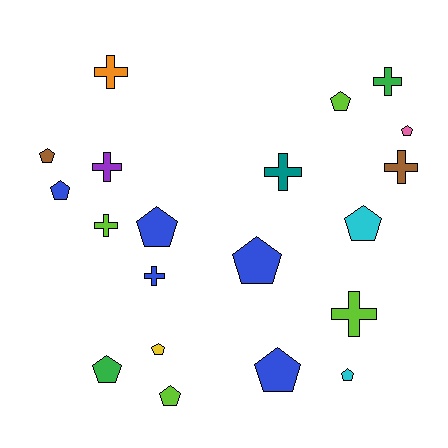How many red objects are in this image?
There are no red objects.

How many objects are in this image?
There are 20 objects.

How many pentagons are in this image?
There are 12 pentagons.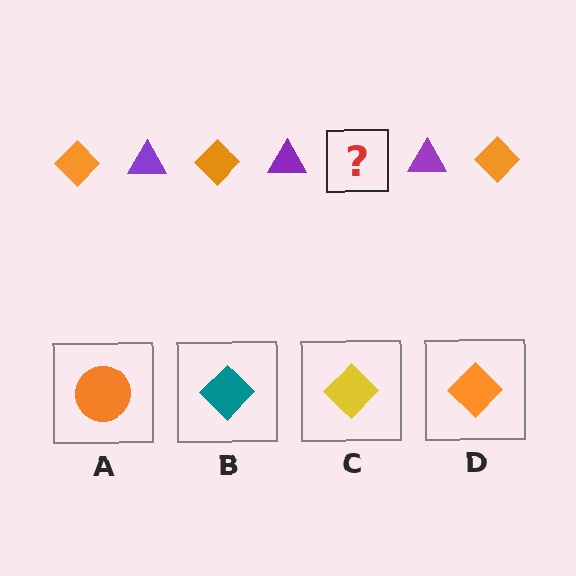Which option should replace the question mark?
Option D.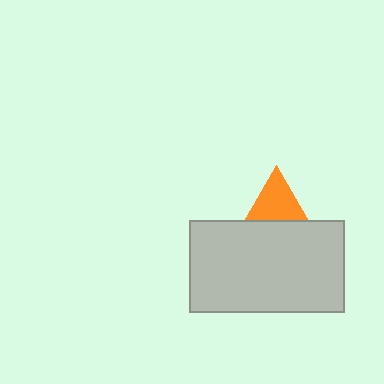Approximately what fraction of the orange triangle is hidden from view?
Roughly 52% of the orange triangle is hidden behind the light gray rectangle.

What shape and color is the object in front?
The object in front is a light gray rectangle.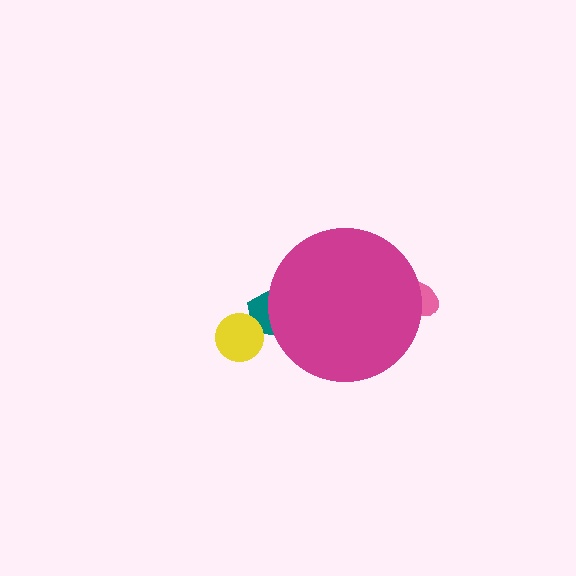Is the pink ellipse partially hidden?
Yes, the pink ellipse is partially hidden behind the magenta circle.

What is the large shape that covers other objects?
A magenta circle.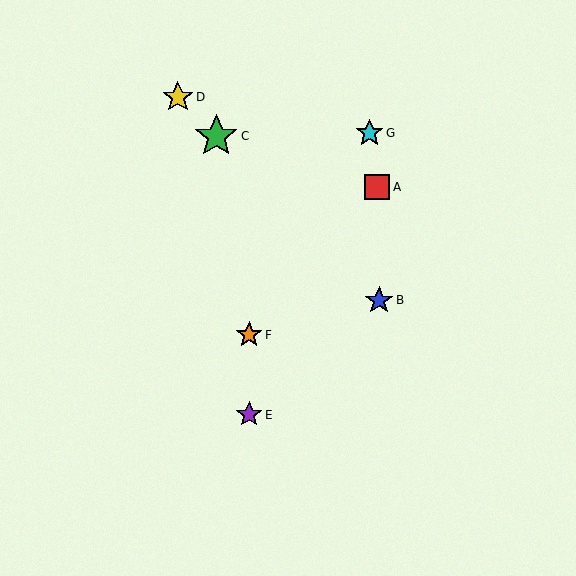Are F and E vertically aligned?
Yes, both are at x≈249.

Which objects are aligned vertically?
Objects E, F are aligned vertically.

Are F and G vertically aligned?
No, F is at x≈249 and G is at x≈369.